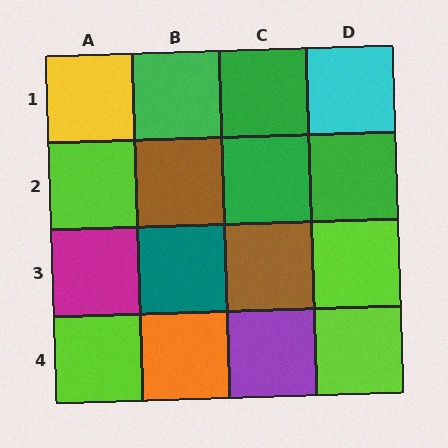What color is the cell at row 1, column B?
Green.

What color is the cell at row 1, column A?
Yellow.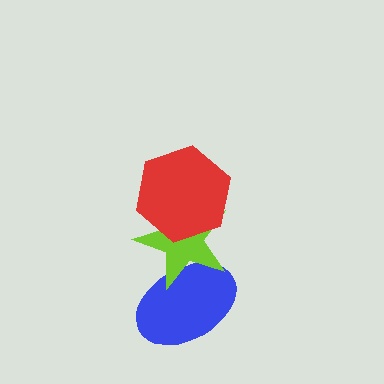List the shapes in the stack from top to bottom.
From top to bottom: the red hexagon, the lime star, the blue ellipse.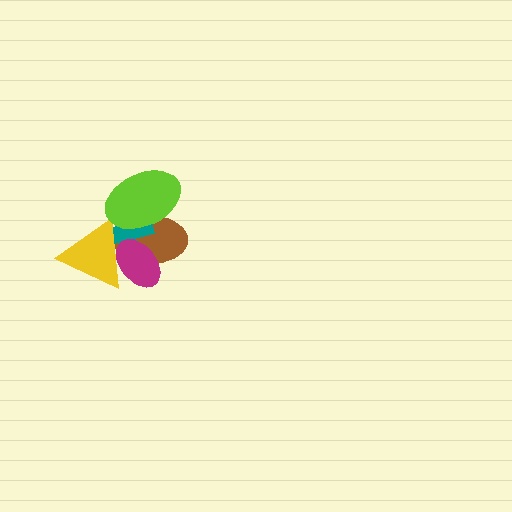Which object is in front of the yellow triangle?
The magenta ellipse is in front of the yellow triangle.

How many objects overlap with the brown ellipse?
4 objects overlap with the brown ellipse.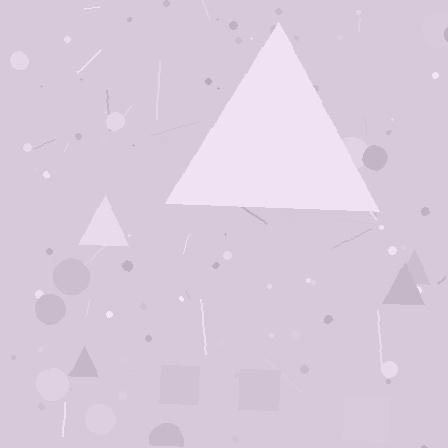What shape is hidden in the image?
A triangle is hidden in the image.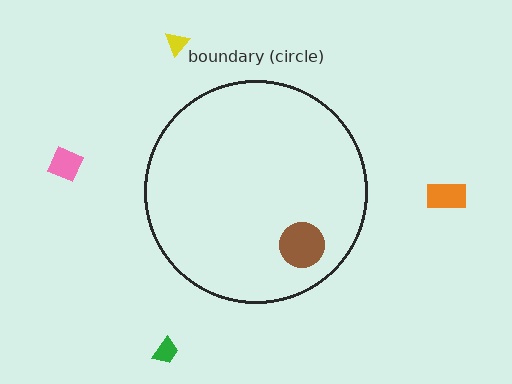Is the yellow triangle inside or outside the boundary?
Outside.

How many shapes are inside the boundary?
1 inside, 4 outside.